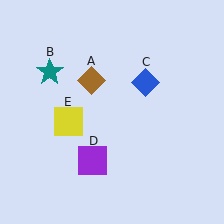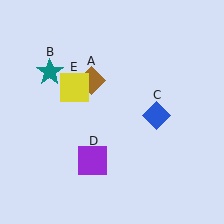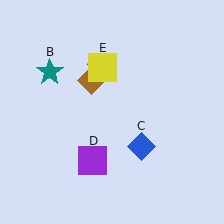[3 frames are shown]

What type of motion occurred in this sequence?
The blue diamond (object C), yellow square (object E) rotated clockwise around the center of the scene.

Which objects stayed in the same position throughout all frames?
Brown diamond (object A) and teal star (object B) and purple square (object D) remained stationary.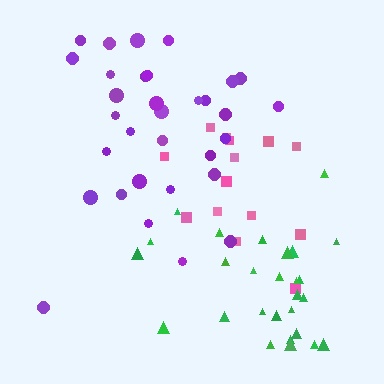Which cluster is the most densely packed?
Purple.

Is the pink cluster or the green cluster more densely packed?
Green.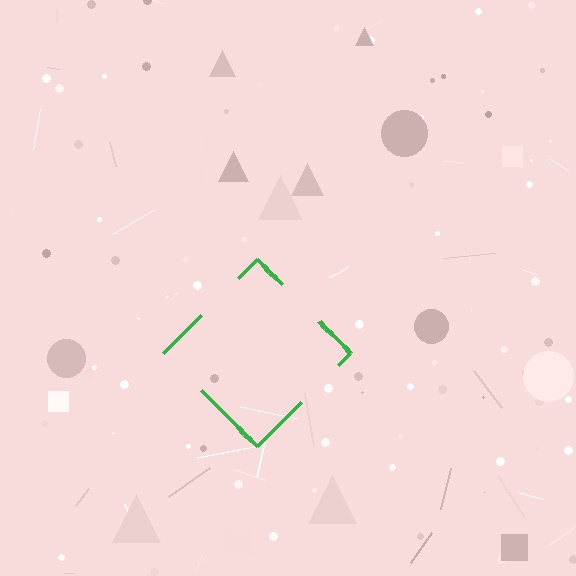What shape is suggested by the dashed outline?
The dashed outline suggests a diamond.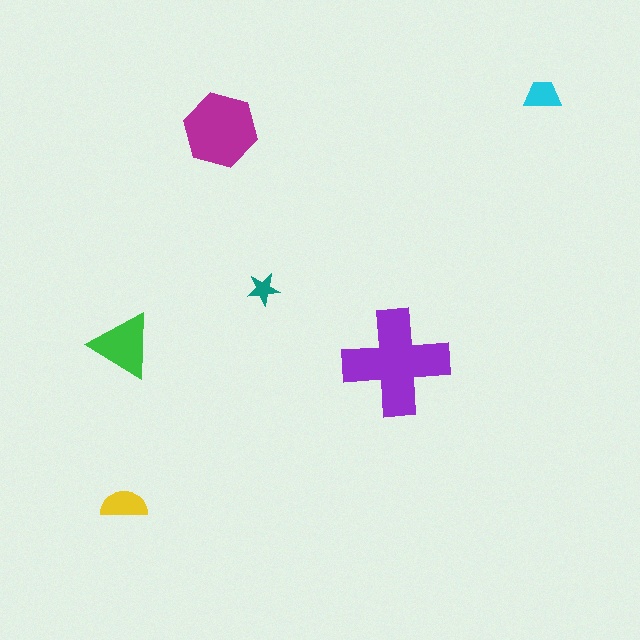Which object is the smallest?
The teal star.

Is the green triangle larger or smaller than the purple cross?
Smaller.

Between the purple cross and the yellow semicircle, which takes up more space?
The purple cross.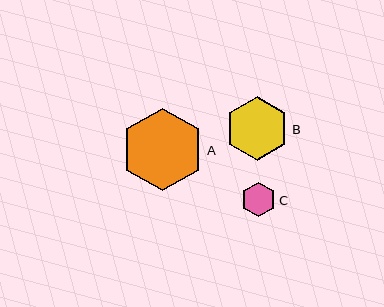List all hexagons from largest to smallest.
From largest to smallest: A, B, C.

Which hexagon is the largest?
Hexagon A is the largest with a size of approximately 83 pixels.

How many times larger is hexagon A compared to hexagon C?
Hexagon A is approximately 2.4 times the size of hexagon C.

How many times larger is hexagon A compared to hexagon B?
Hexagon A is approximately 1.3 times the size of hexagon B.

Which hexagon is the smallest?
Hexagon C is the smallest with a size of approximately 35 pixels.